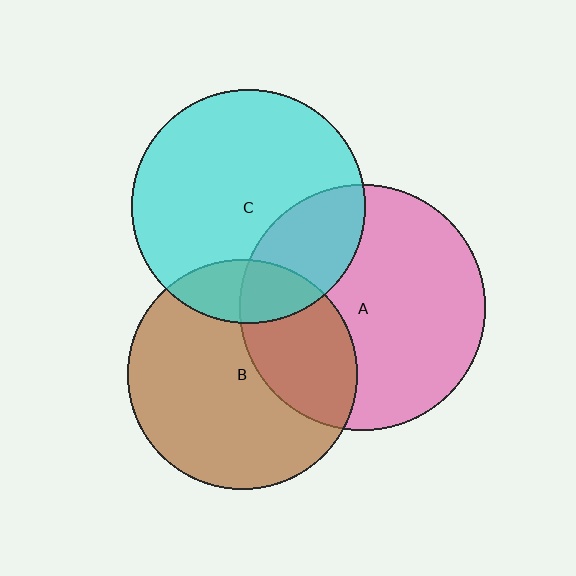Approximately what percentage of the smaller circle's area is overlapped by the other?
Approximately 25%.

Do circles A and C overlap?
Yes.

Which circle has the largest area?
Circle A (pink).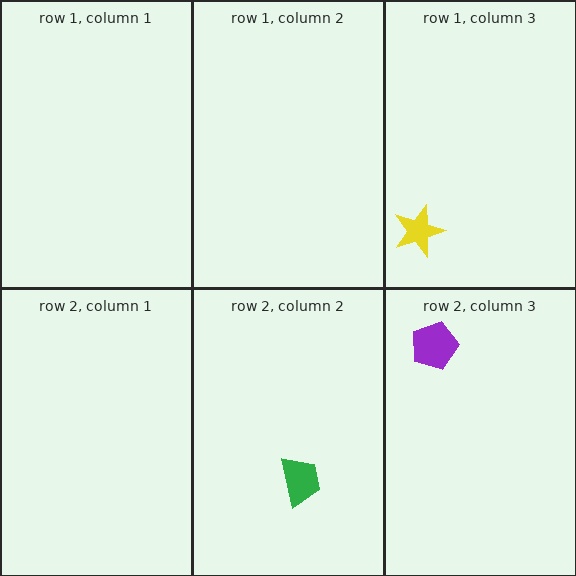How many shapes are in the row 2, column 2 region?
1.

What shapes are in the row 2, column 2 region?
The green trapezoid.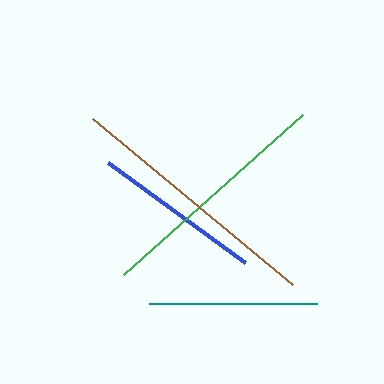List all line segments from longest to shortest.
From longest to shortest: brown, green, blue, teal.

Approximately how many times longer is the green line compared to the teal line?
The green line is approximately 1.4 times the length of the teal line.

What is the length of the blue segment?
The blue segment is approximately 170 pixels long.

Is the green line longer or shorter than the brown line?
The brown line is longer than the green line.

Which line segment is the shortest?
The teal line is the shortest at approximately 168 pixels.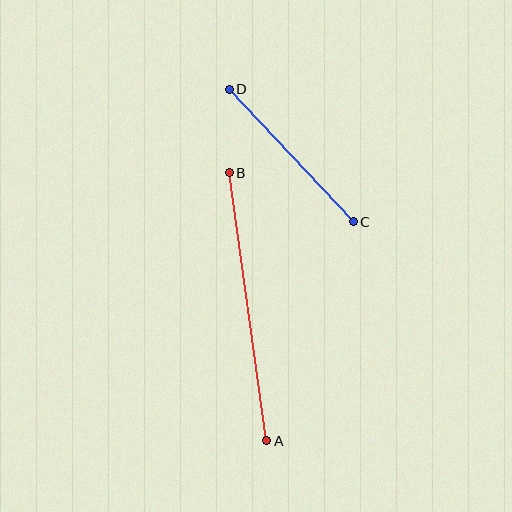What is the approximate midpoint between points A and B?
The midpoint is at approximately (248, 307) pixels.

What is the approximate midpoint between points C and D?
The midpoint is at approximately (291, 156) pixels.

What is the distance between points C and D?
The distance is approximately 182 pixels.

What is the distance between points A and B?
The distance is approximately 271 pixels.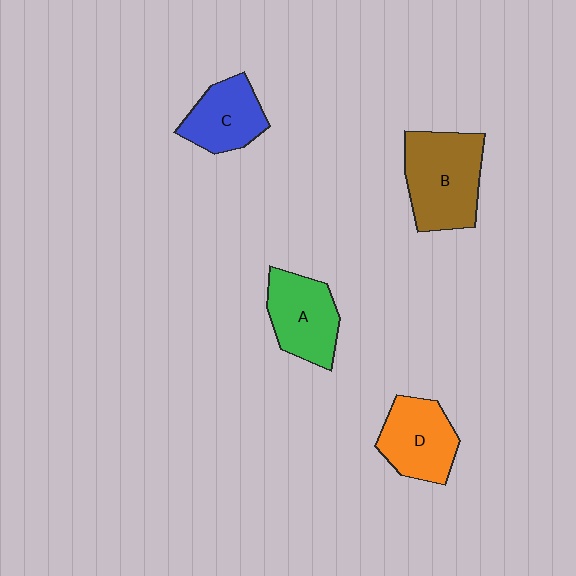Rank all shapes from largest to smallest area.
From largest to smallest: B (brown), A (green), D (orange), C (blue).